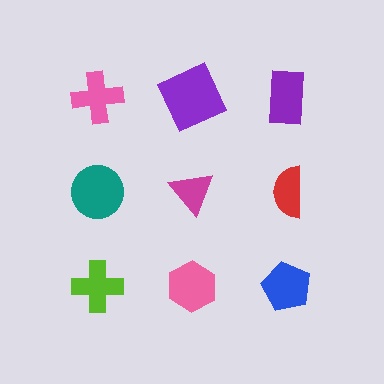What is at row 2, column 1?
A teal circle.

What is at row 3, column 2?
A pink hexagon.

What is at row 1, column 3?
A purple rectangle.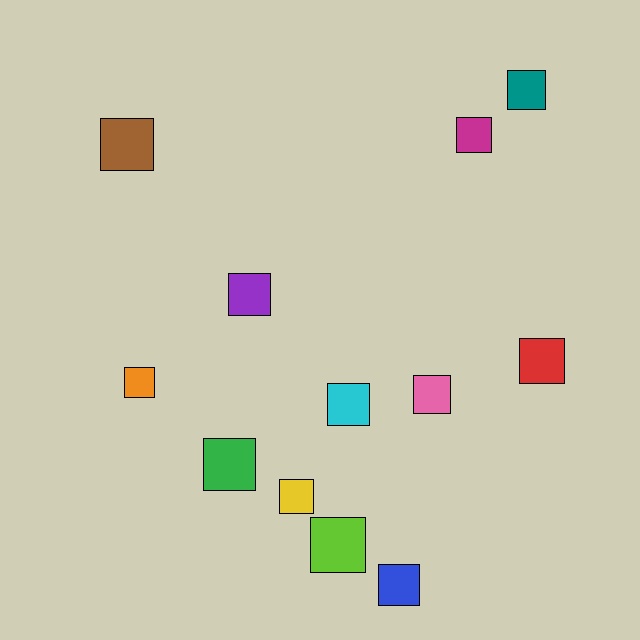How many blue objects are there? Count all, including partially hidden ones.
There is 1 blue object.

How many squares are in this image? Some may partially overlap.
There are 12 squares.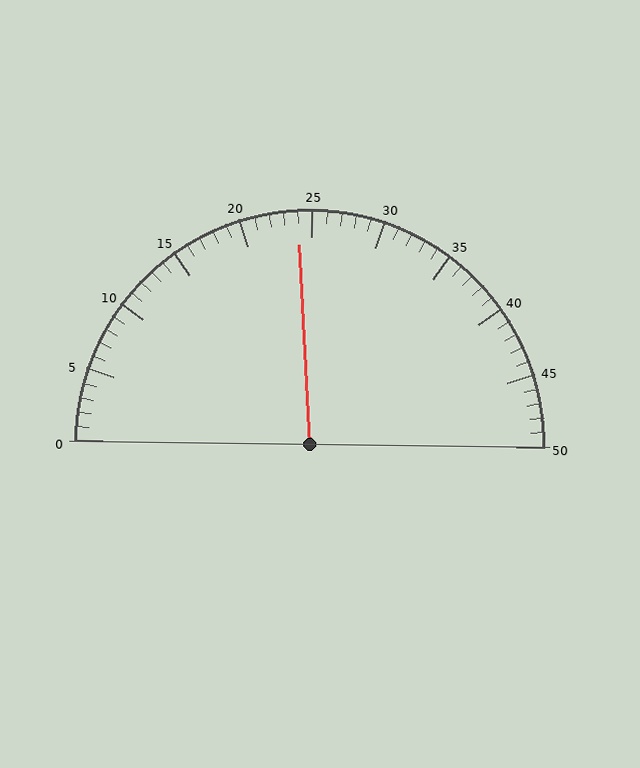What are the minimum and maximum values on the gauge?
The gauge ranges from 0 to 50.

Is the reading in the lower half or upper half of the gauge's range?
The reading is in the lower half of the range (0 to 50).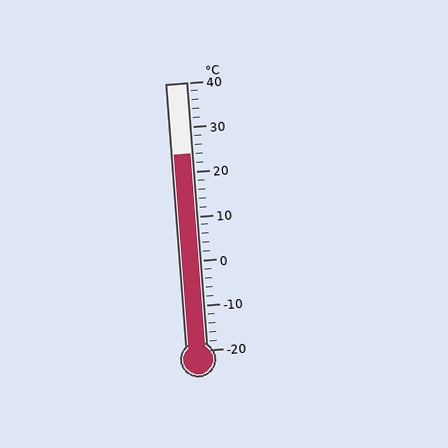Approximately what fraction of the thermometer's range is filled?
The thermometer is filled to approximately 75% of its range.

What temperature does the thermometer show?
The thermometer shows approximately 24°C.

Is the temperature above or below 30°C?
The temperature is below 30°C.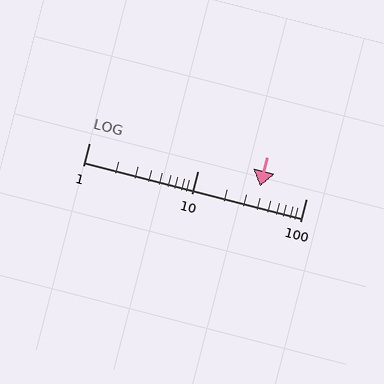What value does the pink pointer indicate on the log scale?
The pointer indicates approximately 38.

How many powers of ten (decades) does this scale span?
The scale spans 2 decades, from 1 to 100.